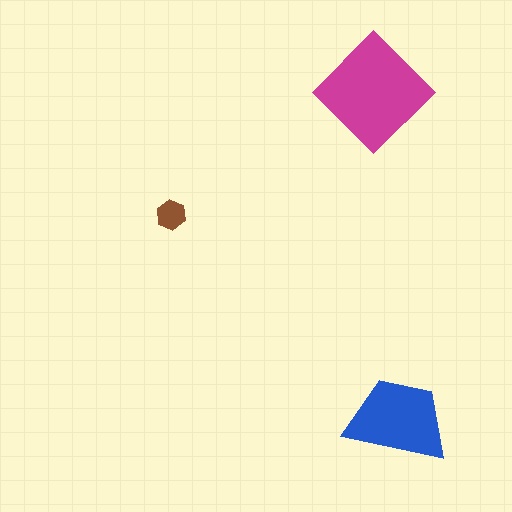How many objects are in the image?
There are 3 objects in the image.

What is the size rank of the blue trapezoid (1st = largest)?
2nd.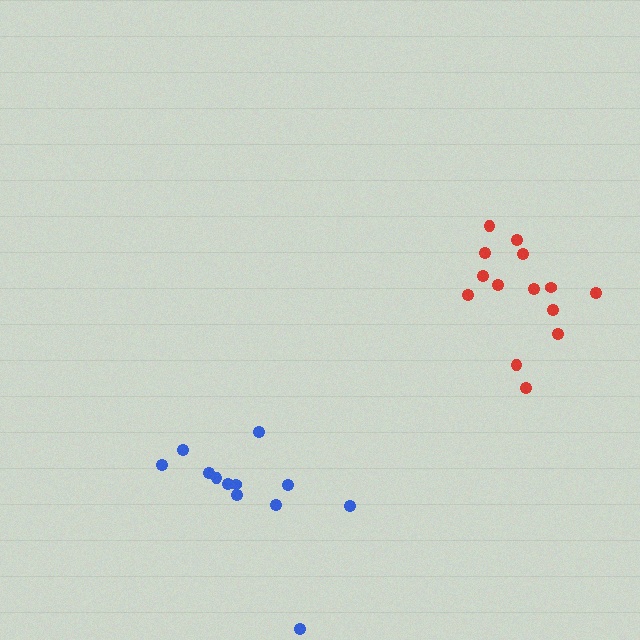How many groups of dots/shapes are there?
There are 2 groups.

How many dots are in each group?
Group 1: 12 dots, Group 2: 14 dots (26 total).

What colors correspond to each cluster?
The clusters are colored: blue, red.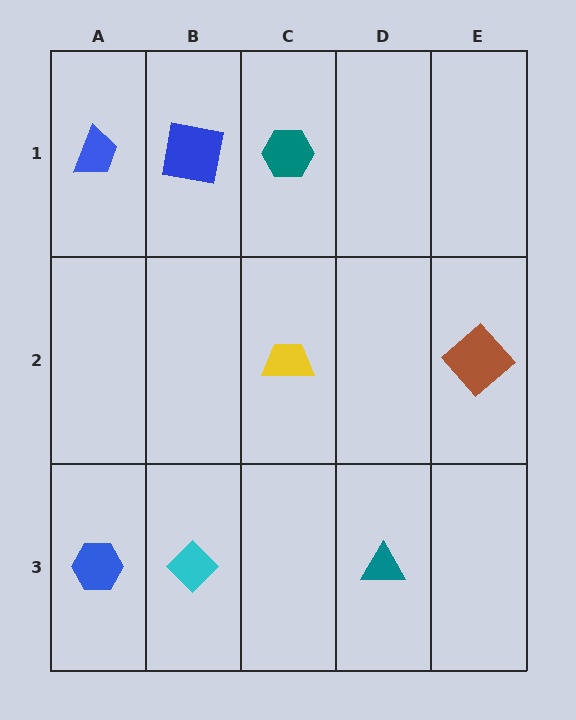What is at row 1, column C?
A teal hexagon.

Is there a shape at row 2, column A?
No, that cell is empty.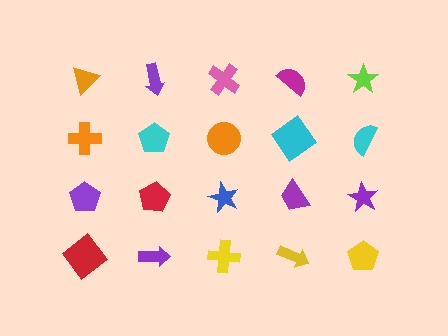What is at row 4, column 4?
A yellow arrow.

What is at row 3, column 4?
A purple trapezoid.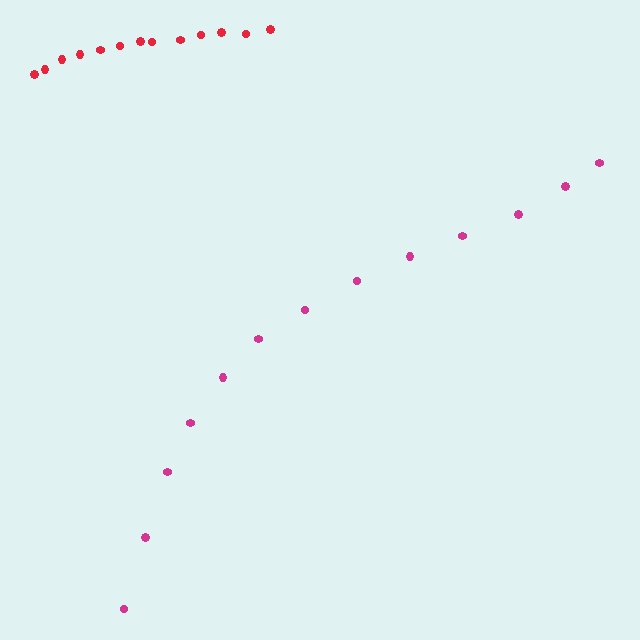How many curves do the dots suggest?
There are 2 distinct paths.